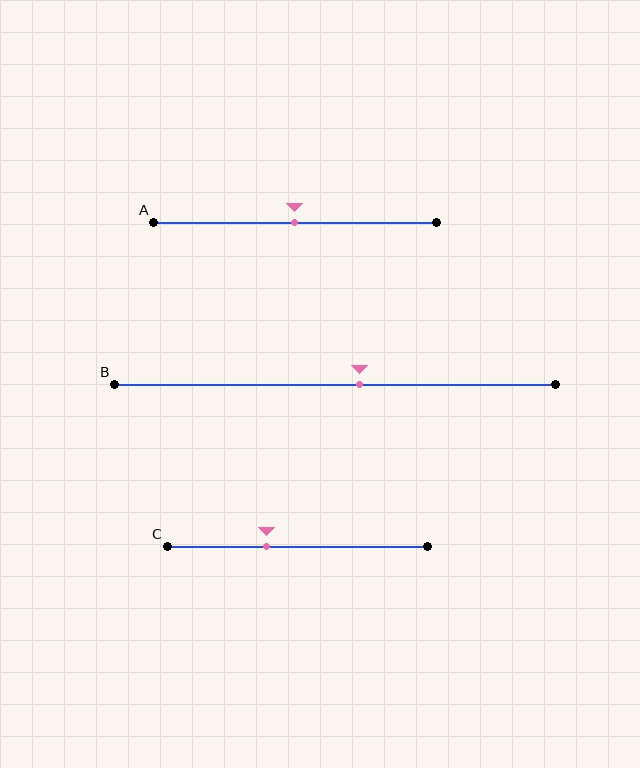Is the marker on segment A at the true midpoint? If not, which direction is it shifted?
Yes, the marker on segment A is at the true midpoint.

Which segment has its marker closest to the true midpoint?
Segment A has its marker closest to the true midpoint.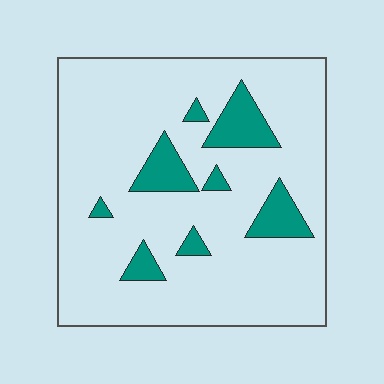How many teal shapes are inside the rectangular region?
8.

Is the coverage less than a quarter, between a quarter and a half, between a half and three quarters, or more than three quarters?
Less than a quarter.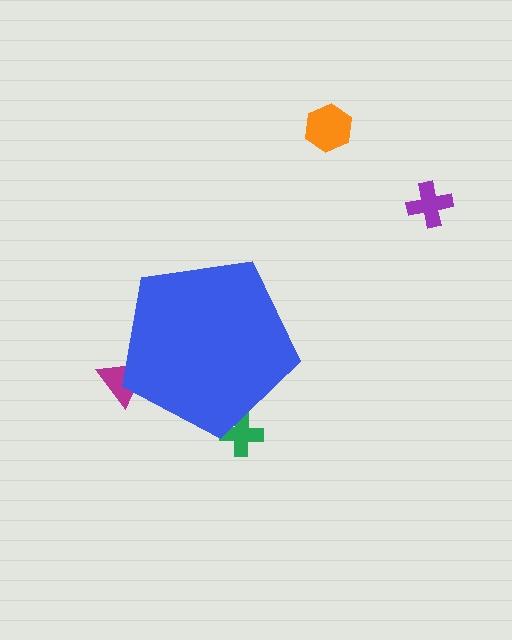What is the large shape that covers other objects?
A blue pentagon.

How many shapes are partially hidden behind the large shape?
2 shapes are partially hidden.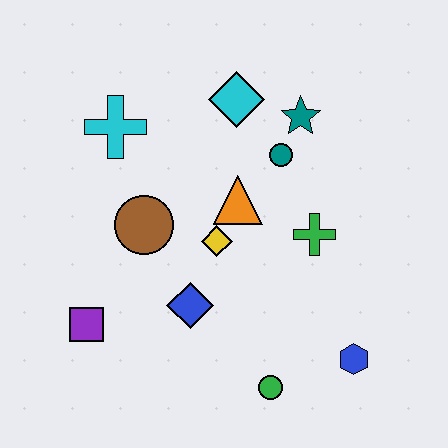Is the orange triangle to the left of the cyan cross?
No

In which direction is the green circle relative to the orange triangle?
The green circle is below the orange triangle.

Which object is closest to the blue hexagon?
The green circle is closest to the blue hexagon.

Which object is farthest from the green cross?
The purple square is farthest from the green cross.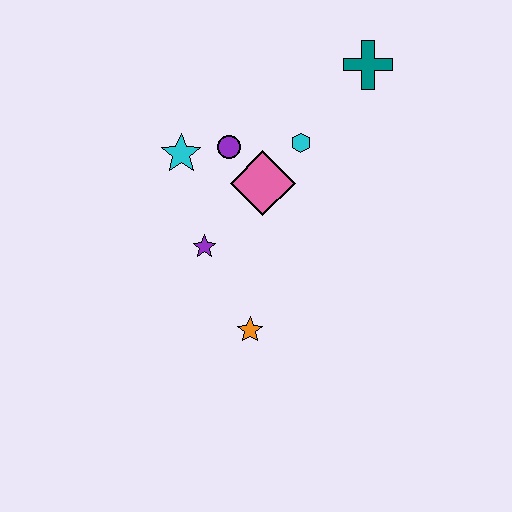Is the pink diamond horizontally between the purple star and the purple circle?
No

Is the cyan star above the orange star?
Yes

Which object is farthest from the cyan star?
The teal cross is farthest from the cyan star.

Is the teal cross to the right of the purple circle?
Yes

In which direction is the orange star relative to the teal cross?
The orange star is below the teal cross.